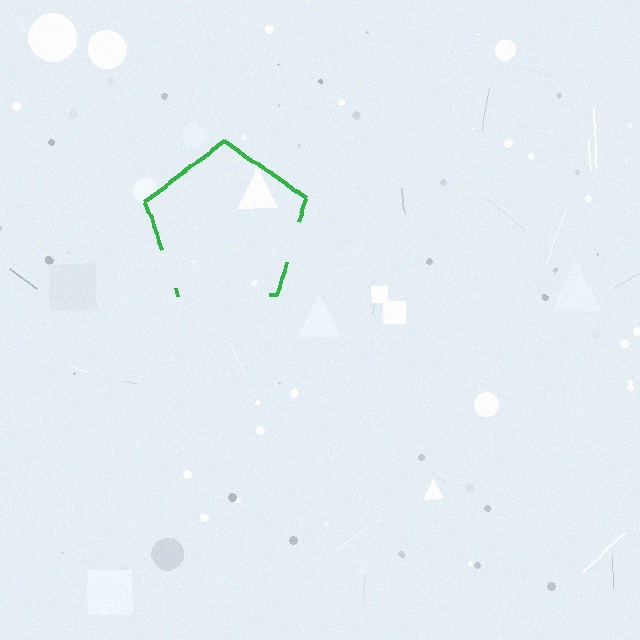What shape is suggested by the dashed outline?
The dashed outline suggests a pentagon.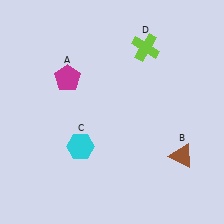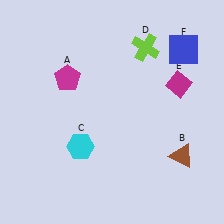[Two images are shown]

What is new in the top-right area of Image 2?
A blue square (F) was added in the top-right area of Image 2.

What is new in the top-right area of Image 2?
A magenta diamond (E) was added in the top-right area of Image 2.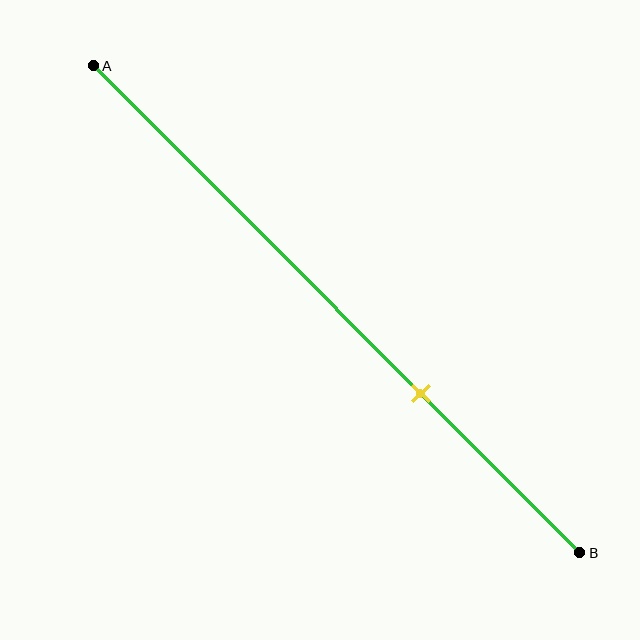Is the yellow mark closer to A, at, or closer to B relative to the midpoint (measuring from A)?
The yellow mark is closer to point B than the midpoint of segment AB.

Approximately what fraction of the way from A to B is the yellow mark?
The yellow mark is approximately 65% of the way from A to B.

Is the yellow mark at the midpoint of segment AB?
No, the mark is at about 65% from A, not at the 50% midpoint.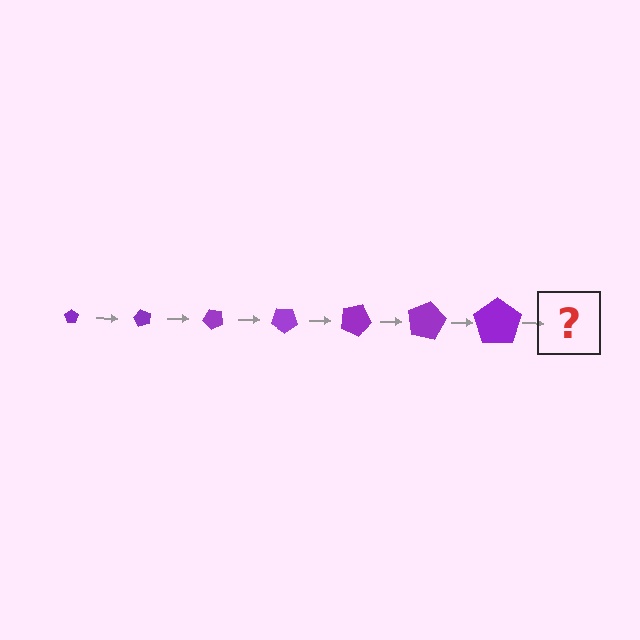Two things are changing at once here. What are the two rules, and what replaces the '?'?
The two rules are that the pentagon grows larger each step and it rotates 60 degrees each step. The '?' should be a pentagon, larger than the previous one and rotated 420 degrees from the start.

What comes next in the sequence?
The next element should be a pentagon, larger than the previous one and rotated 420 degrees from the start.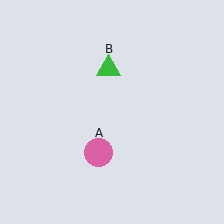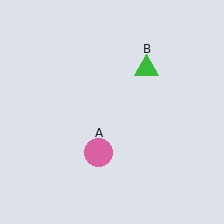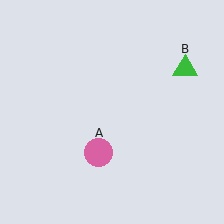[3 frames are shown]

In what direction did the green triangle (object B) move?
The green triangle (object B) moved right.